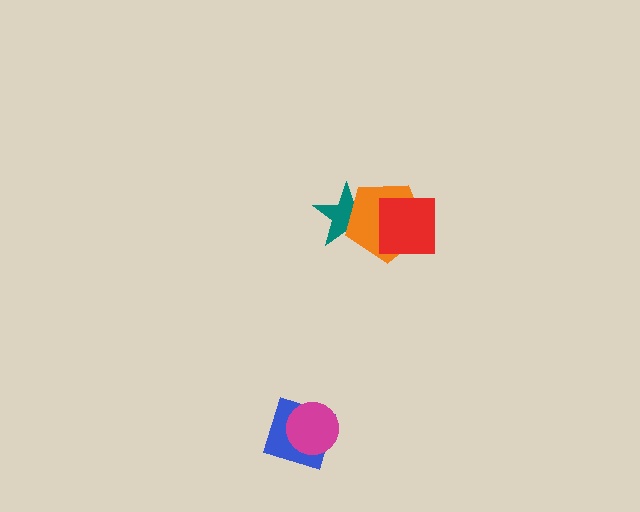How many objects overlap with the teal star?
1 object overlaps with the teal star.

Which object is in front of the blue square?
The magenta circle is in front of the blue square.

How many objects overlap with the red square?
1 object overlaps with the red square.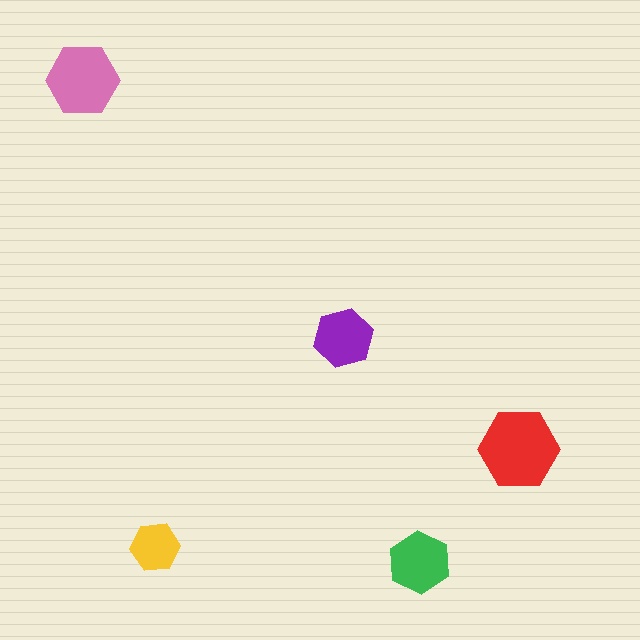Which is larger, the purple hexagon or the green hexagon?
The green one.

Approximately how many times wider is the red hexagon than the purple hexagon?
About 1.5 times wider.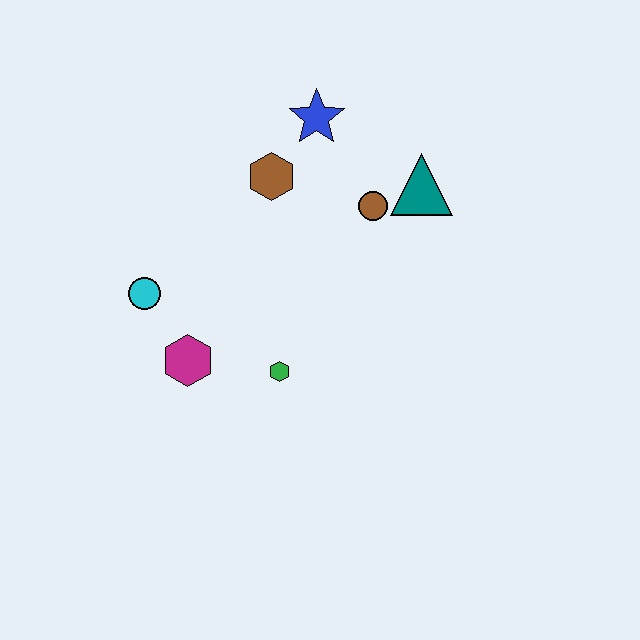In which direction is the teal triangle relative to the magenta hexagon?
The teal triangle is to the right of the magenta hexagon.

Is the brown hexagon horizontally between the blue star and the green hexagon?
No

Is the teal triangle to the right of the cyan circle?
Yes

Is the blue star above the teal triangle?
Yes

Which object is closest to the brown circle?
The teal triangle is closest to the brown circle.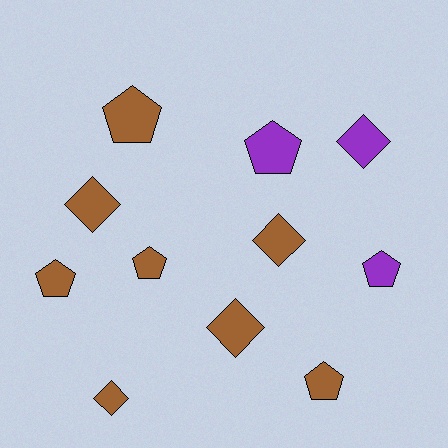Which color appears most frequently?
Brown, with 8 objects.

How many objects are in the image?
There are 11 objects.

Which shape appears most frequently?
Pentagon, with 6 objects.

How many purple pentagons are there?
There are 2 purple pentagons.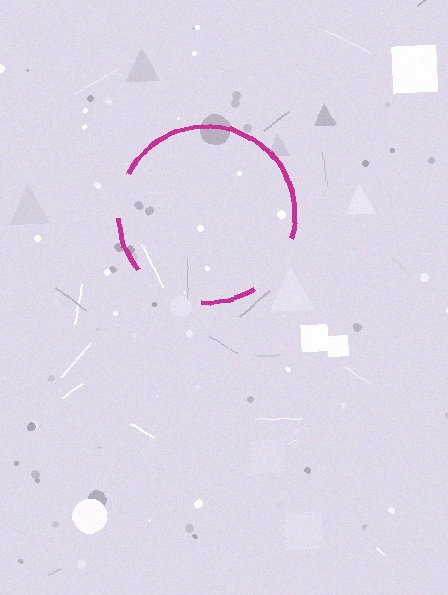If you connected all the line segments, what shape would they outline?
They would outline a circle.